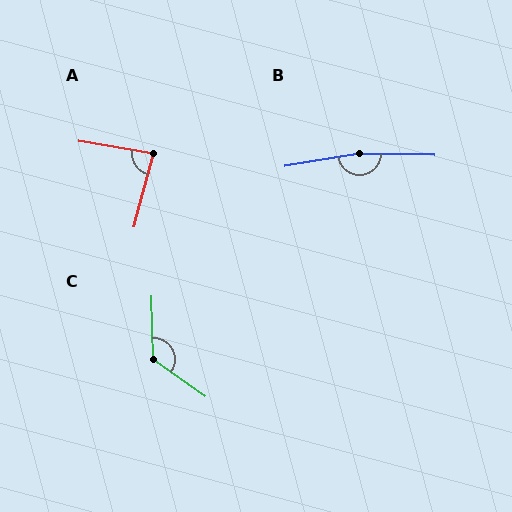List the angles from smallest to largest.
A (84°), C (127°), B (169°).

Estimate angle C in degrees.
Approximately 127 degrees.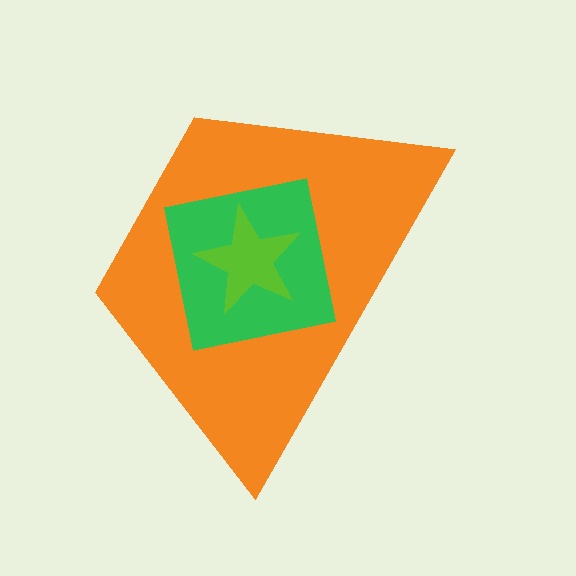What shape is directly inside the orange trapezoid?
The green square.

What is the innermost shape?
The lime star.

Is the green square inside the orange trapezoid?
Yes.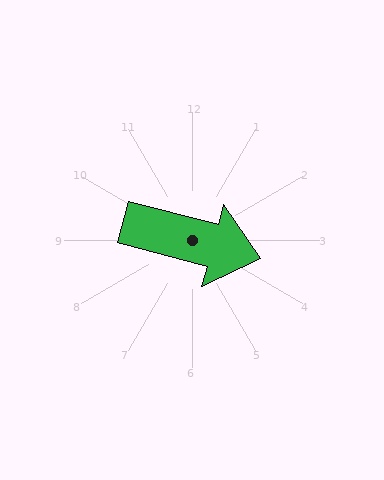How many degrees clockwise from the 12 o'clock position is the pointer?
Approximately 105 degrees.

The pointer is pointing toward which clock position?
Roughly 3 o'clock.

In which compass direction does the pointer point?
East.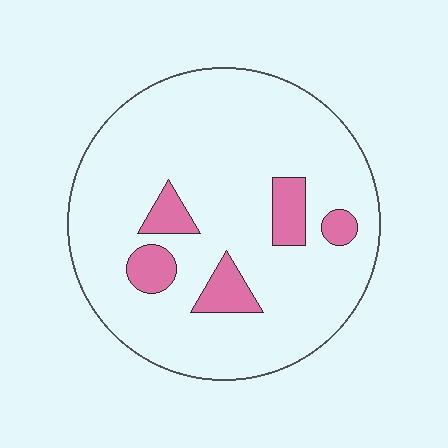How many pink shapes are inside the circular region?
5.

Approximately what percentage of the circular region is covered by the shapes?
Approximately 10%.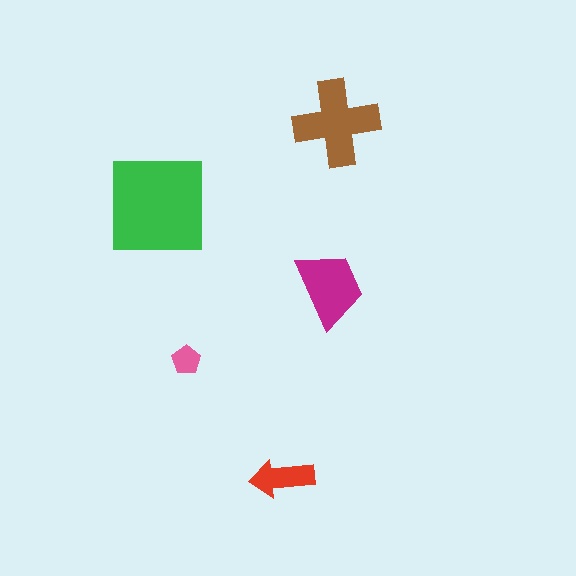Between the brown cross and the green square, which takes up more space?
The green square.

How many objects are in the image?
There are 5 objects in the image.